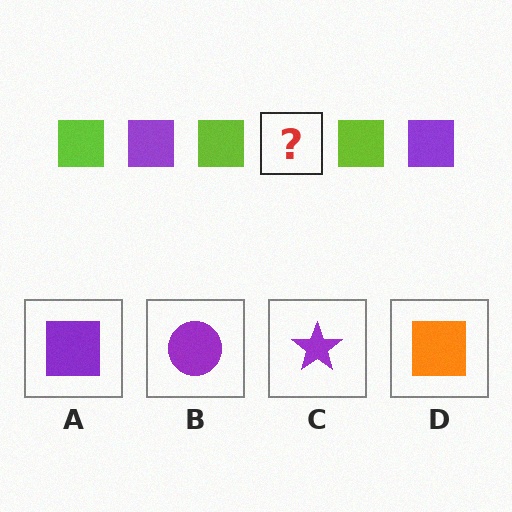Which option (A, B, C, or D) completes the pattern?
A.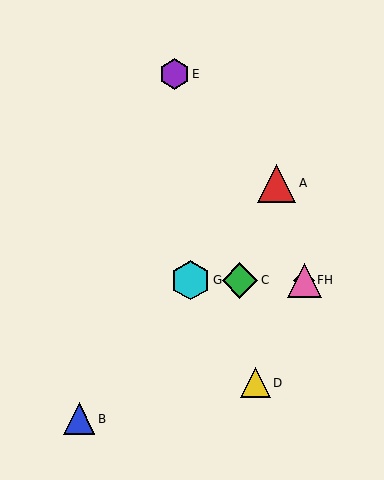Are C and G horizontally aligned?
Yes, both are at y≈280.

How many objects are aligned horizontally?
4 objects (C, F, G, H) are aligned horizontally.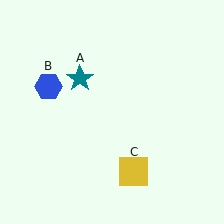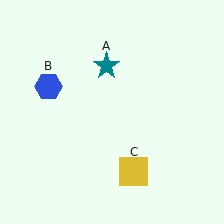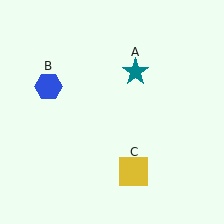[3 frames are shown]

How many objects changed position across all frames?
1 object changed position: teal star (object A).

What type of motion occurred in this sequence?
The teal star (object A) rotated clockwise around the center of the scene.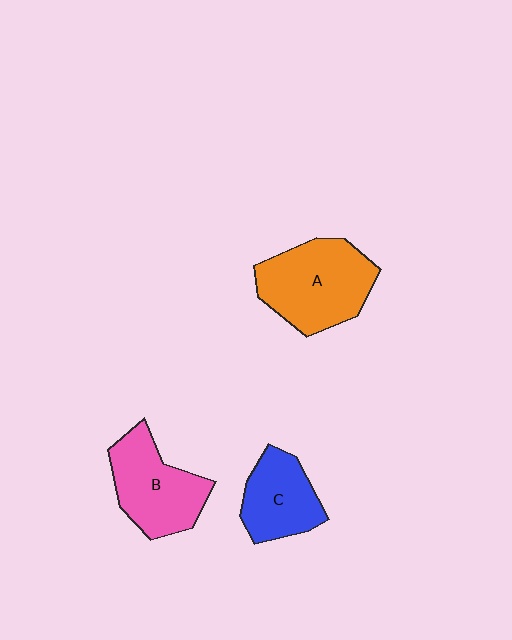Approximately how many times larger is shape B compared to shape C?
Approximately 1.3 times.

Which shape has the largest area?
Shape A (orange).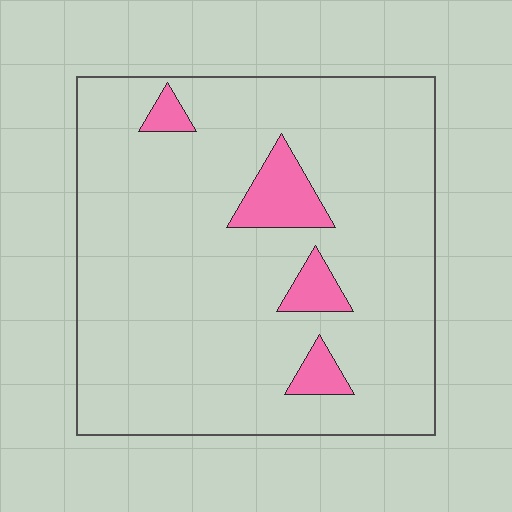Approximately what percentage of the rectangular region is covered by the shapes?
Approximately 10%.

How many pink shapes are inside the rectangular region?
4.